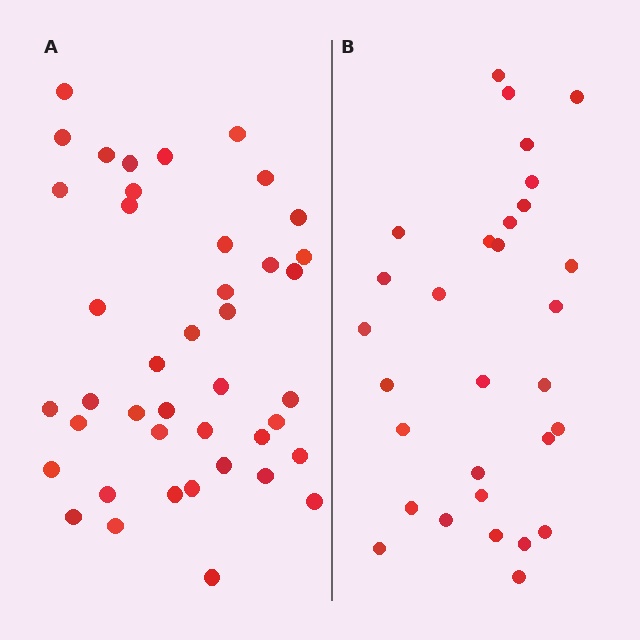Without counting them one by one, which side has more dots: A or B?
Region A (the left region) has more dots.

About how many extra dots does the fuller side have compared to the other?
Region A has roughly 12 or so more dots than region B.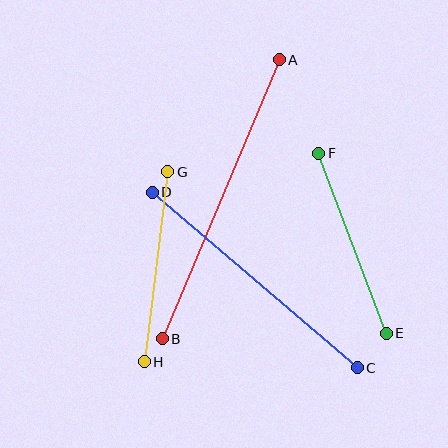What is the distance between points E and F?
The distance is approximately 192 pixels.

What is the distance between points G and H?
The distance is approximately 191 pixels.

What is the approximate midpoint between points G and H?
The midpoint is at approximately (156, 267) pixels.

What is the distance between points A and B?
The distance is approximately 303 pixels.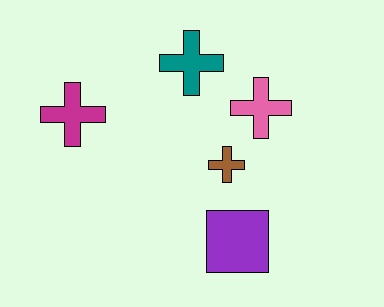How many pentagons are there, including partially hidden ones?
There are no pentagons.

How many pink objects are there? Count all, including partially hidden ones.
There is 1 pink object.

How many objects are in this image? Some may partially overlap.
There are 5 objects.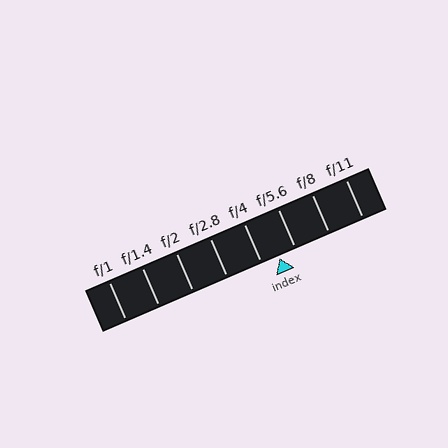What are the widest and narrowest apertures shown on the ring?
The widest aperture shown is f/1 and the narrowest is f/11.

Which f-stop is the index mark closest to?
The index mark is closest to f/5.6.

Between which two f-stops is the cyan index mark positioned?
The index mark is between f/4 and f/5.6.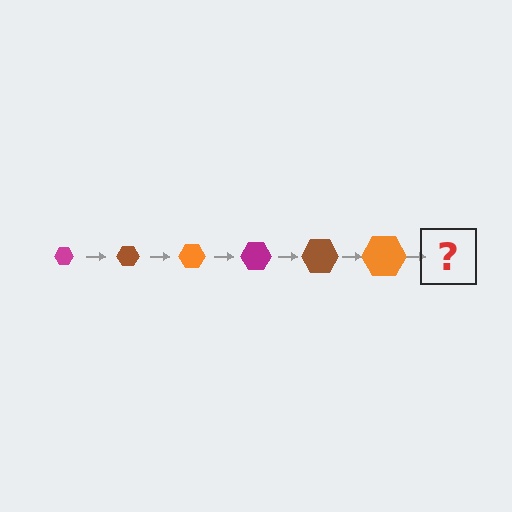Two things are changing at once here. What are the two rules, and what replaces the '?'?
The two rules are that the hexagon grows larger each step and the color cycles through magenta, brown, and orange. The '?' should be a magenta hexagon, larger than the previous one.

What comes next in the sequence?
The next element should be a magenta hexagon, larger than the previous one.